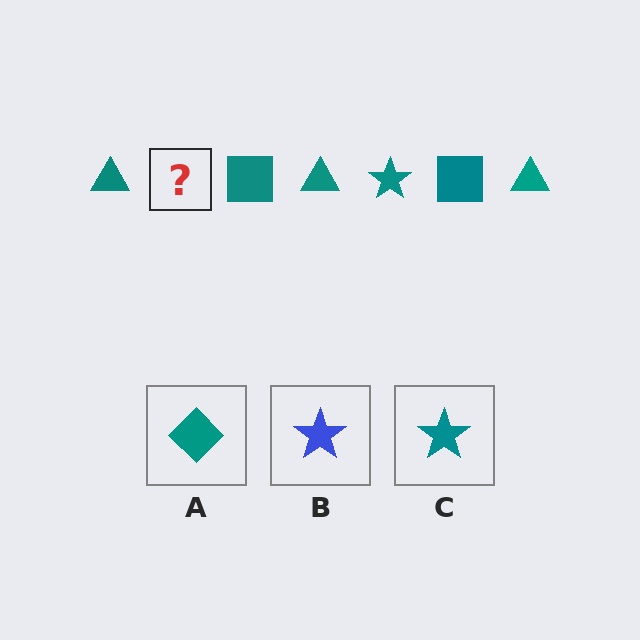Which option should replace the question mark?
Option C.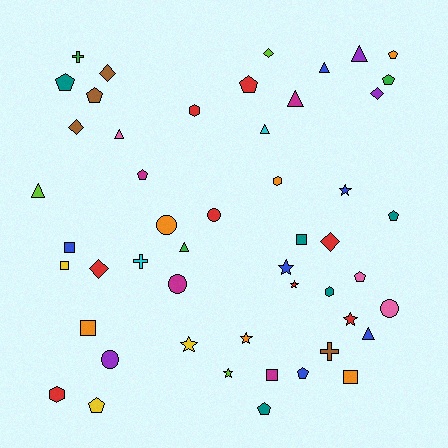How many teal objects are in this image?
There are 5 teal objects.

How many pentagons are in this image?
There are 11 pentagons.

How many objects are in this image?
There are 50 objects.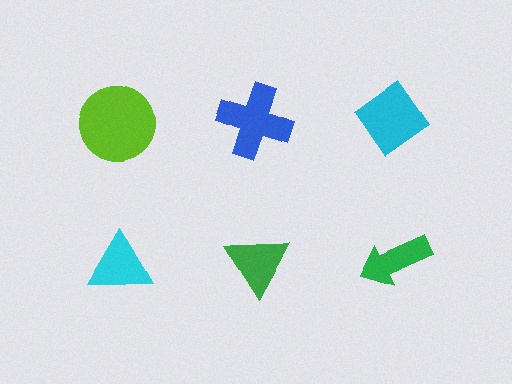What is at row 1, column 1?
A lime circle.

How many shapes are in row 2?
3 shapes.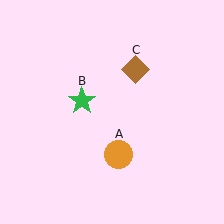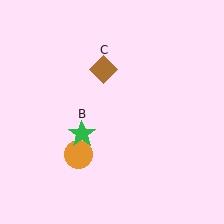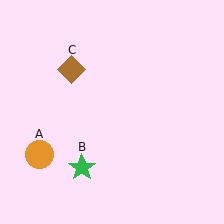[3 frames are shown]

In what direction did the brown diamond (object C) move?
The brown diamond (object C) moved left.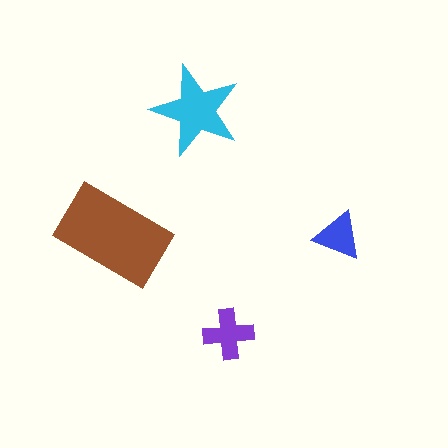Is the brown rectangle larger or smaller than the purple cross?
Larger.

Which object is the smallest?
The blue triangle.